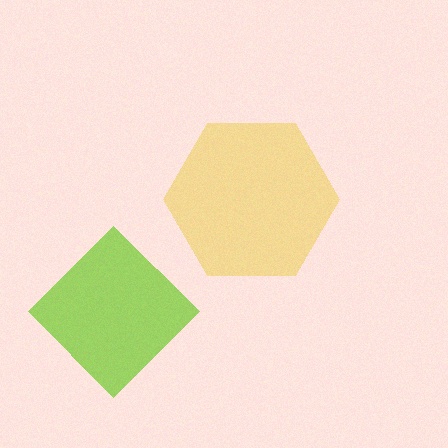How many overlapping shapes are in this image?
There are 2 overlapping shapes in the image.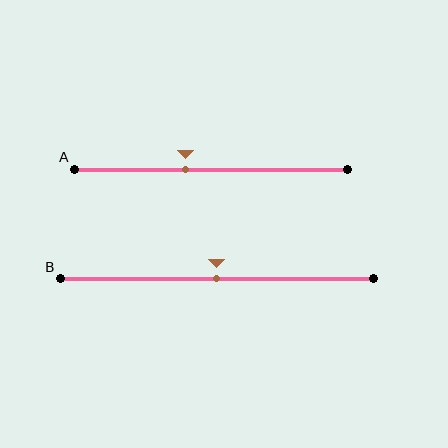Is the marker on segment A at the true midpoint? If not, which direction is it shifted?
No, the marker on segment A is shifted to the left by about 9% of the segment length.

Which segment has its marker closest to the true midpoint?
Segment B has its marker closest to the true midpoint.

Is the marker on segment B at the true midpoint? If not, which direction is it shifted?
Yes, the marker on segment B is at the true midpoint.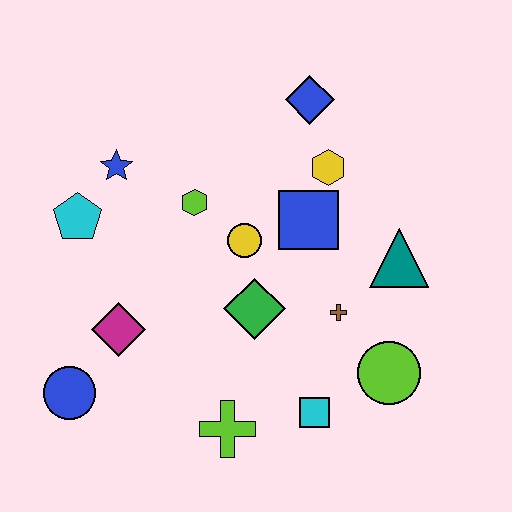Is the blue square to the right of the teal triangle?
No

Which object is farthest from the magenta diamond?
The blue diamond is farthest from the magenta diamond.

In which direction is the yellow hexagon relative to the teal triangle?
The yellow hexagon is above the teal triangle.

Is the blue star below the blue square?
No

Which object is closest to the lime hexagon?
The yellow circle is closest to the lime hexagon.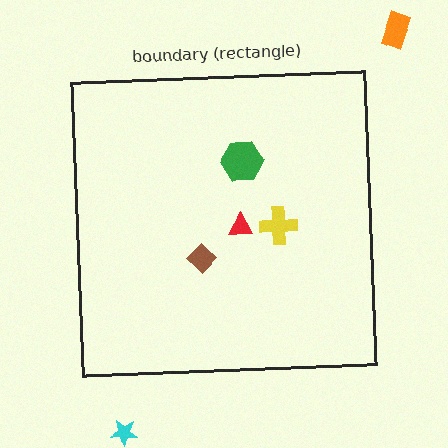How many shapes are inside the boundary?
4 inside, 2 outside.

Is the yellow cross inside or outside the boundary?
Inside.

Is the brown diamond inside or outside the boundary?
Inside.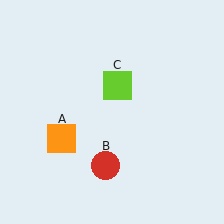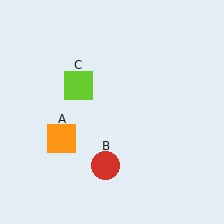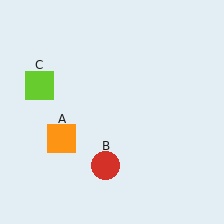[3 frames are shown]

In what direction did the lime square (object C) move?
The lime square (object C) moved left.